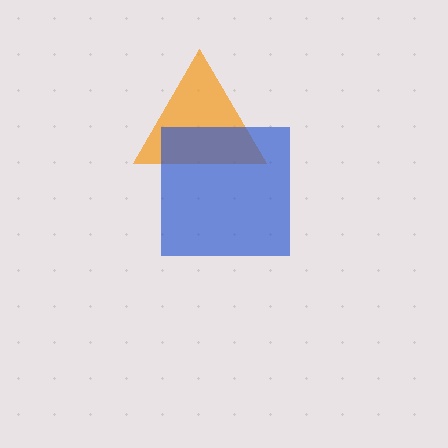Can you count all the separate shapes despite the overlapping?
Yes, there are 2 separate shapes.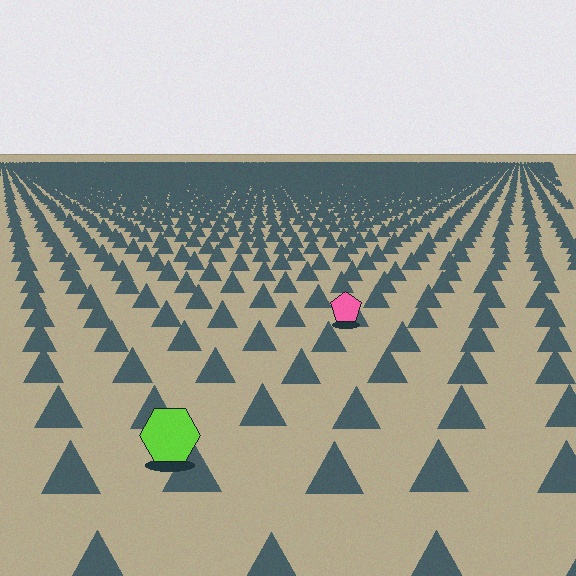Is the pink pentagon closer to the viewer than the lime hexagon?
No. The lime hexagon is closer — you can tell from the texture gradient: the ground texture is coarser near it.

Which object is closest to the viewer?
The lime hexagon is closest. The texture marks near it are larger and more spread out.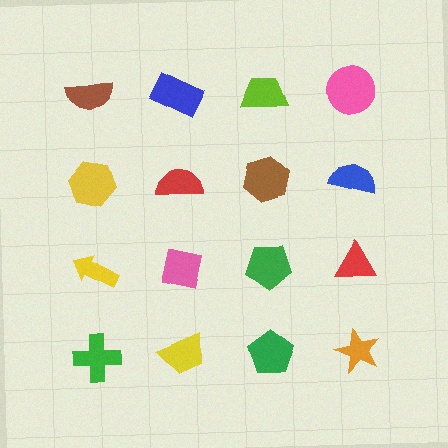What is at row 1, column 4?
A pink circle.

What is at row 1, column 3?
A lime trapezoid.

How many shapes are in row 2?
4 shapes.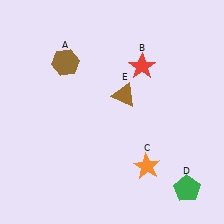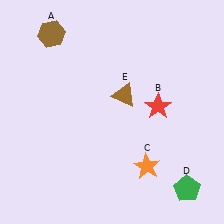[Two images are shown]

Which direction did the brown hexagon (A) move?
The brown hexagon (A) moved up.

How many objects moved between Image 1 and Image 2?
2 objects moved between the two images.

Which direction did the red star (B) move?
The red star (B) moved down.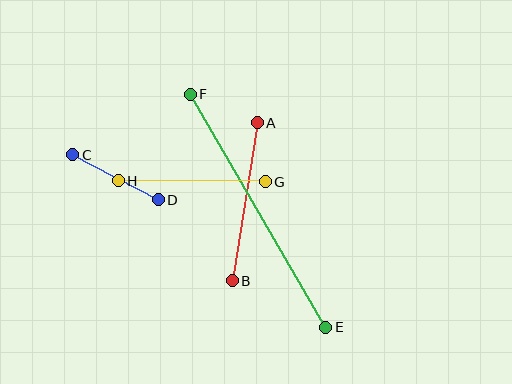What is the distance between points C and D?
The distance is approximately 97 pixels.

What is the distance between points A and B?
The distance is approximately 160 pixels.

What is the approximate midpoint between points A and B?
The midpoint is at approximately (245, 202) pixels.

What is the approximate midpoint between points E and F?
The midpoint is at approximately (258, 211) pixels.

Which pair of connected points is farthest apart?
Points E and F are farthest apart.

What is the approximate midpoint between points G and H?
The midpoint is at approximately (192, 181) pixels.